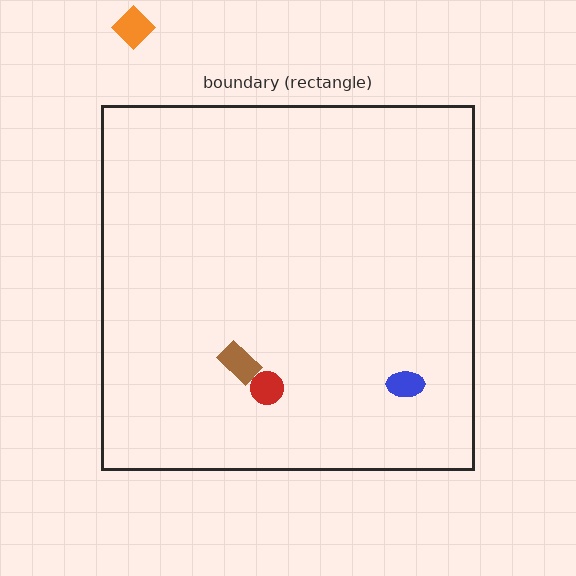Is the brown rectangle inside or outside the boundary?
Inside.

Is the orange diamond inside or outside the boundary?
Outside.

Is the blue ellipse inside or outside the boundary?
Inside.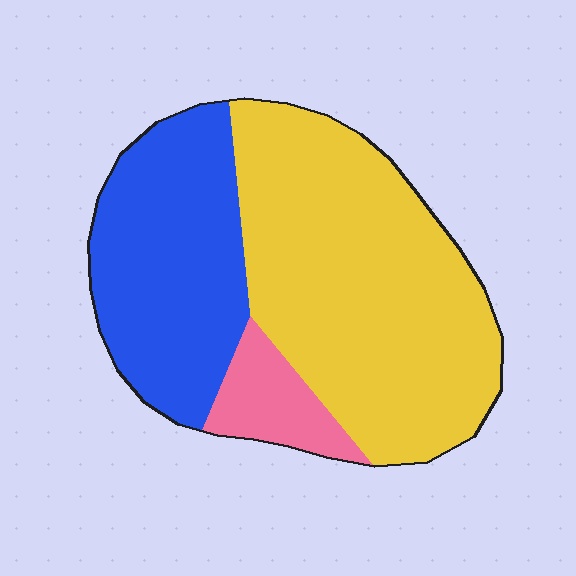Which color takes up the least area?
Pink, at roughly 10%.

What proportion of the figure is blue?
Blue covers around 35% of the figure.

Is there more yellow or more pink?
Yellow.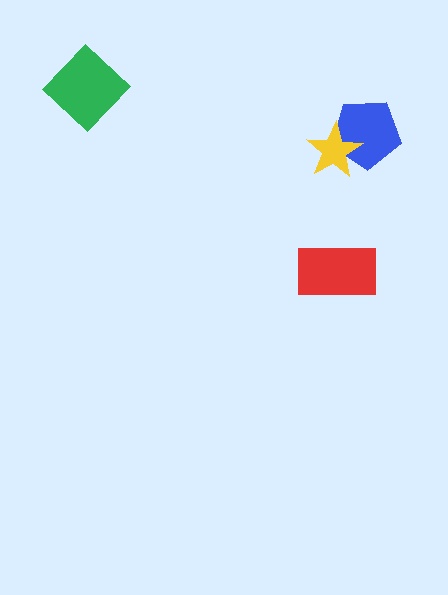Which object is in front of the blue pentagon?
The yellow star is in front of the blue pentagon.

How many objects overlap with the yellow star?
1 object overlaps with the yellow star.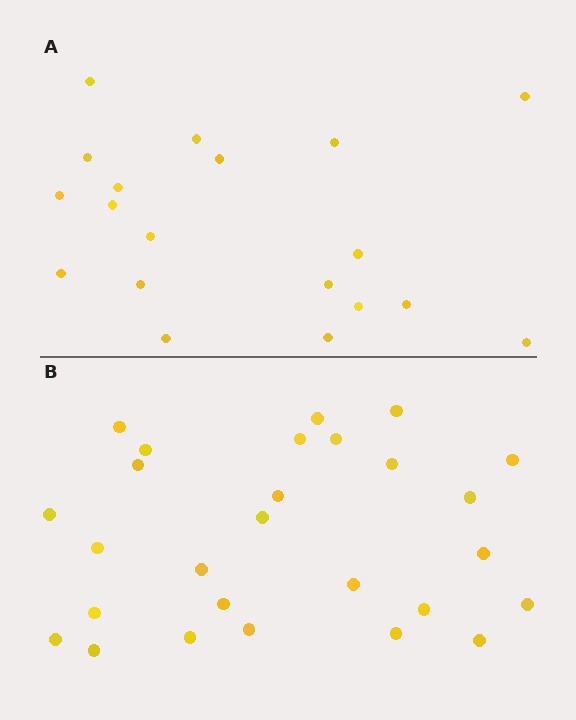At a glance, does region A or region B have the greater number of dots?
Region B (the bottom region) has more dots.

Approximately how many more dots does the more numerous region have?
Region B has roughly 8 or so more dots than region A.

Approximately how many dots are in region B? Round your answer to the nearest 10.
About 30 dots. (The exact count is 27, which rounds to 30.)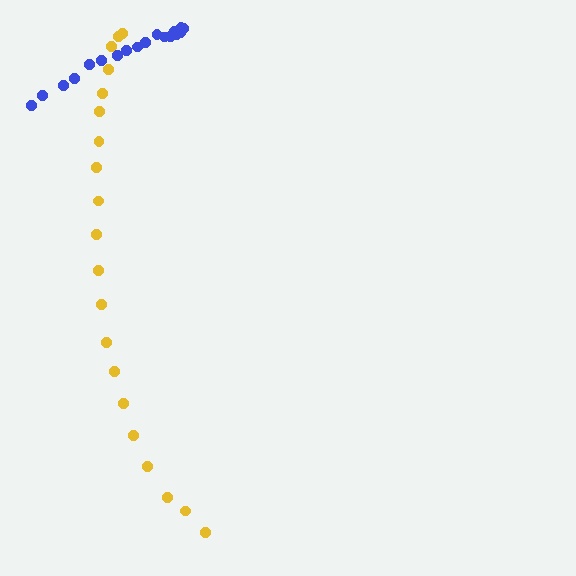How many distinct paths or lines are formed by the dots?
There are 2 distinct paths.